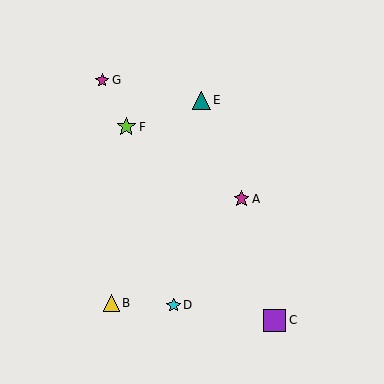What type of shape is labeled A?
Shape A is a magenta star.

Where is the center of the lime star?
The center of the lime star is at (126, 127).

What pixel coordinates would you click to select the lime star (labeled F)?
Click at (126, 127) to select the lime star F.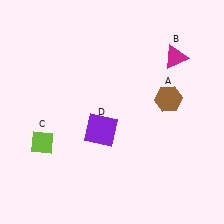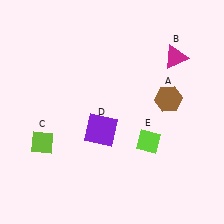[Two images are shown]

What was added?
A lime diamond (E) was added in Image 2.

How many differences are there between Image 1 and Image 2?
There is 1 difference between the two images.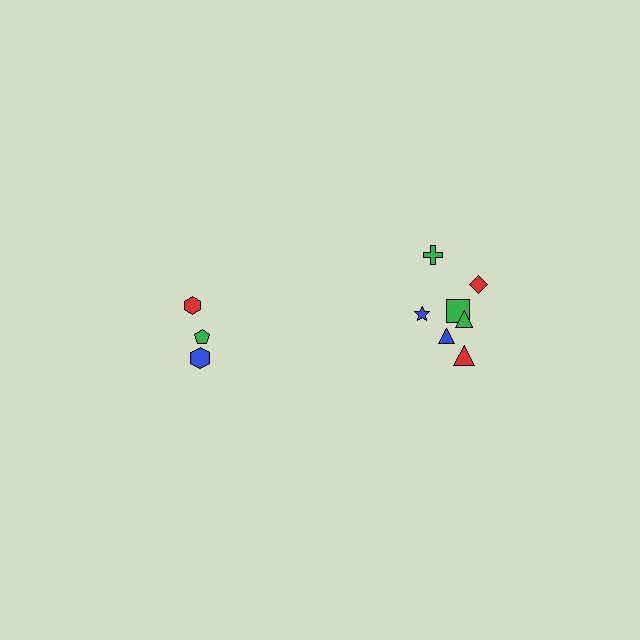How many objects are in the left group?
There are 3 objects.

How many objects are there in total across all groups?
There are 10 objects.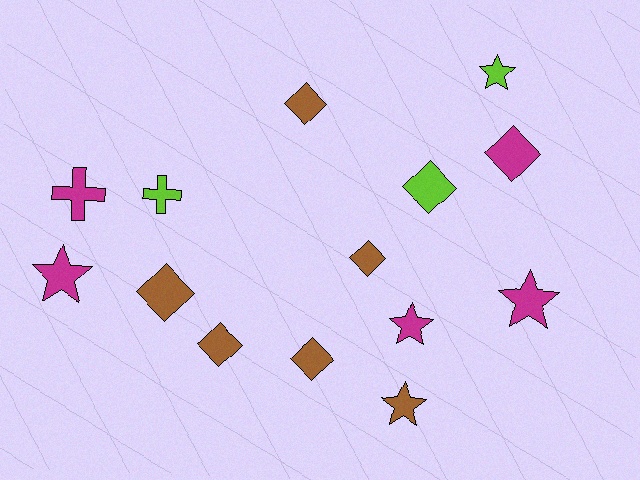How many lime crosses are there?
There is 1 lime cross.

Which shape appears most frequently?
Diamond, with 7 objects.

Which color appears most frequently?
Brown, with 6 objects.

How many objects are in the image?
There are 14 objects.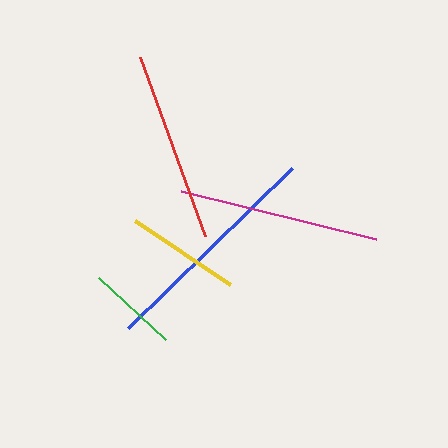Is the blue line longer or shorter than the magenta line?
The blue line is longer than the magenta line.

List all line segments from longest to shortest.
From longest to shortest: blue, magenta, red, yellow, green.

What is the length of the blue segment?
The blue segment is approximately 230 pixels long.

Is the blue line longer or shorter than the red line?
The blue line is longer than the red line.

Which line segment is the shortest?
The green line is the shortest at approximately 91 pixels.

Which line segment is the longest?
The blue line is the longest at approximately 230 pixels.